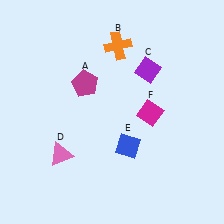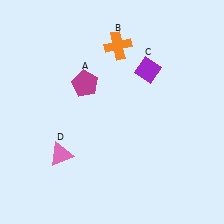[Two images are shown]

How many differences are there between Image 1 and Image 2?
There are 2 differences between the two images.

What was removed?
The magenta diamond (F), the blue diamond (E) were removed in Image 2.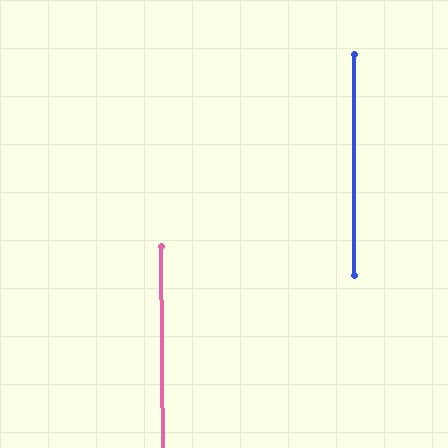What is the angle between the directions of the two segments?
Approximately 1 degree.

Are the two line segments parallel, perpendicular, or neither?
Parallel — their directions differ by only 0.5°.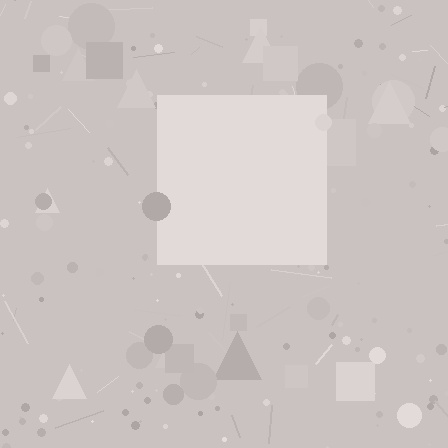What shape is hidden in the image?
A square is hidden in the image.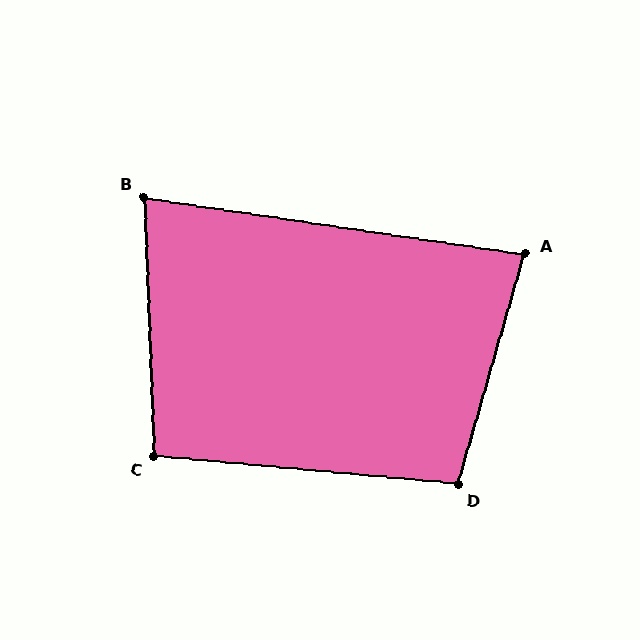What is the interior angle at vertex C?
Approximately 98 degrees (obtuse).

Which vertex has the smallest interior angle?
B, at approximately 79 degrees.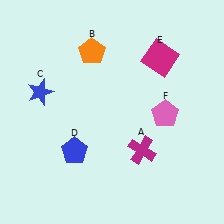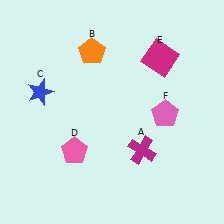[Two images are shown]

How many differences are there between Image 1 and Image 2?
There is 1 difference between the two images.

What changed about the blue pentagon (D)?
In Image 1, D is blue. In Image 2, it changed to pink.